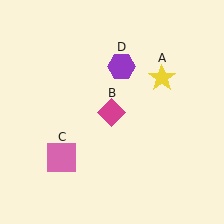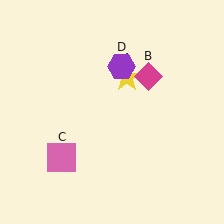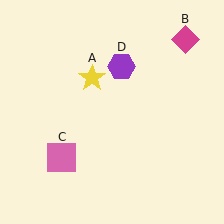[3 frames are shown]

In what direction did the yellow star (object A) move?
The yellow star (object A) moved left.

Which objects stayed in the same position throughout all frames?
Pink square (object C) and purple hexagon (object D) remained stationary.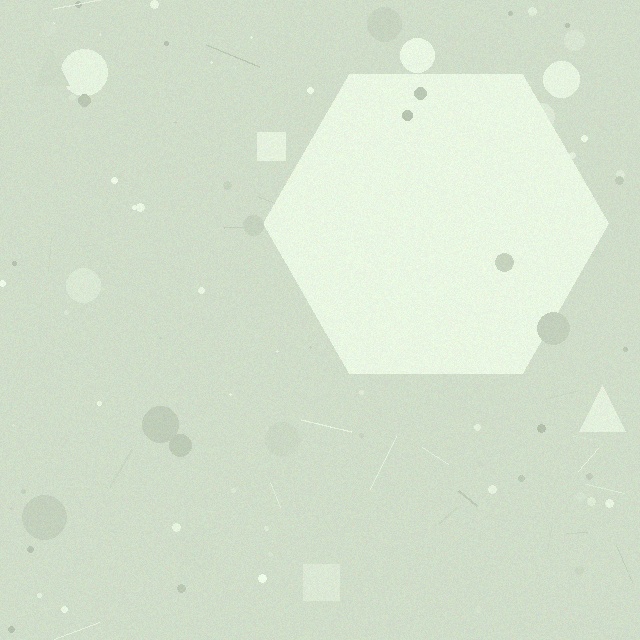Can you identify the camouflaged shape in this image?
The camouflaged shape is a hexagon.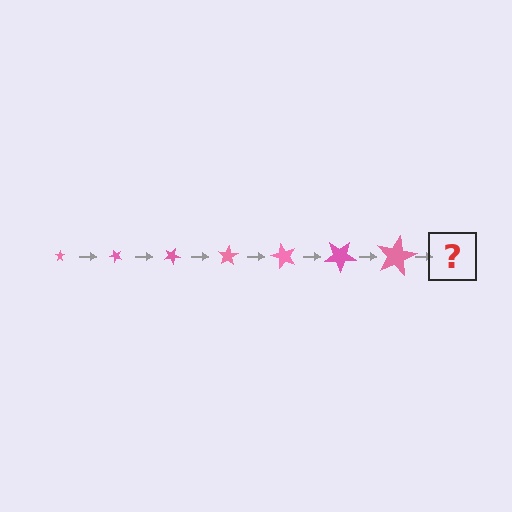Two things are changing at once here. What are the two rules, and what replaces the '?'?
The two rules are that the star grows larger each step and it rotates 50 degrees each step. The '?' should be a star, larger than the previous one and rotated 350 degrees from the start.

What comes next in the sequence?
The next element should be a star, larger than the previous one and rotated 350 degrees from the start.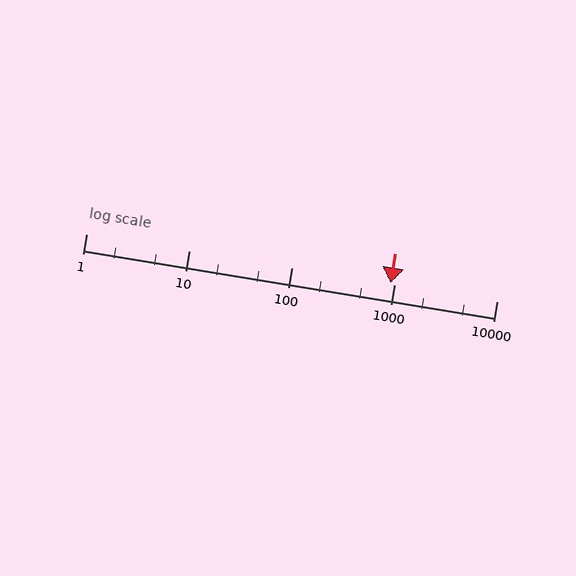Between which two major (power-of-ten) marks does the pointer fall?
The pointer is between 100 and 1000.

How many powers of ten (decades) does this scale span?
The scale spans 4 decades, from 1 to 10000.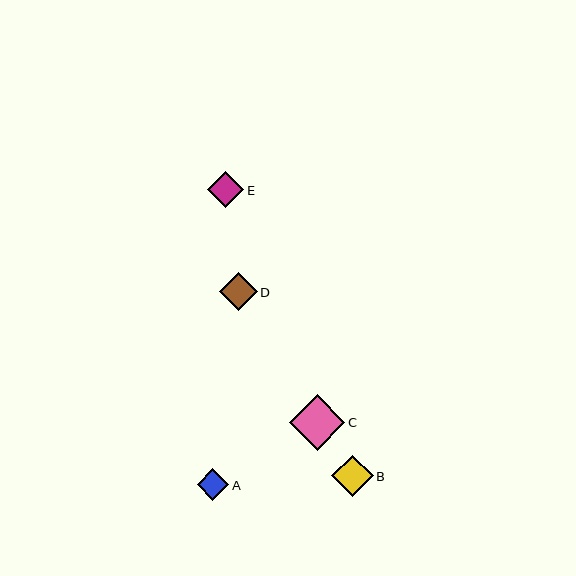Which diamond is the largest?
Diamond C is the largest with a size of approximately 55 pixels.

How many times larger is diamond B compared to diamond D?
Diamond B is approximately 1.1 times the size of diamond D.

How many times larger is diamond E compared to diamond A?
Diamond E is approximately 1.1 times the size of diamond A.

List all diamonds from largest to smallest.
From largest to smallest: C, B, D, E, A.